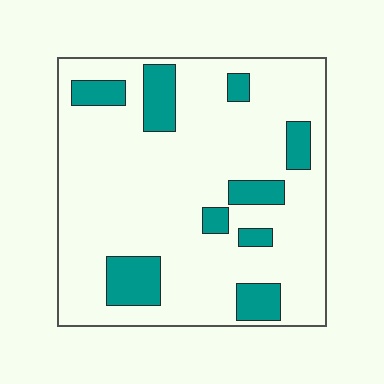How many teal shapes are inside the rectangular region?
9.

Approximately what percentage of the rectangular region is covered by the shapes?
Approximately 20%.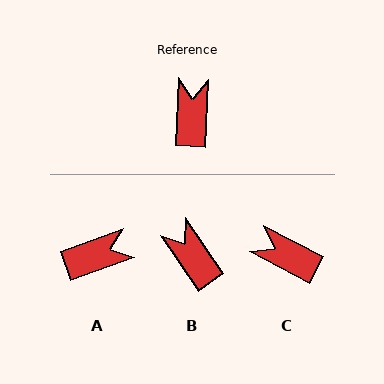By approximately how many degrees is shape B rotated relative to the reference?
Approximately 37 degrees counter-clockwise.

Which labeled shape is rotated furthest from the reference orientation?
A, about 67 degrees away.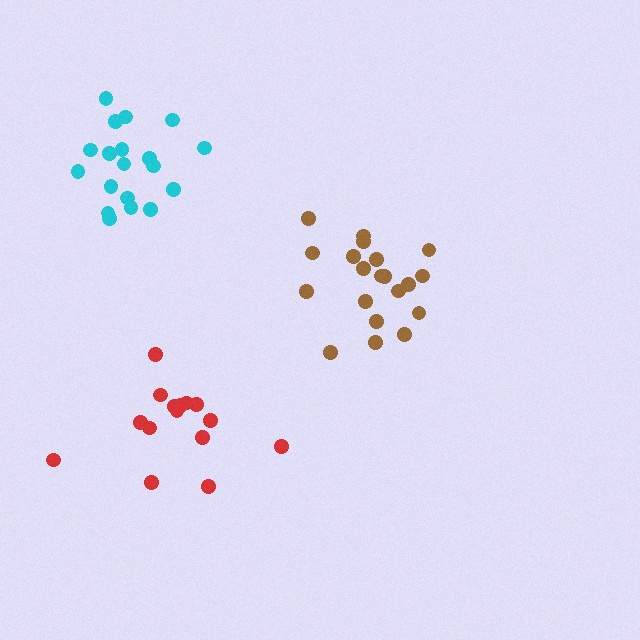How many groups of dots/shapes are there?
There are 3 groups.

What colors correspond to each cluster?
The clusters are colored: brown, red, cyan.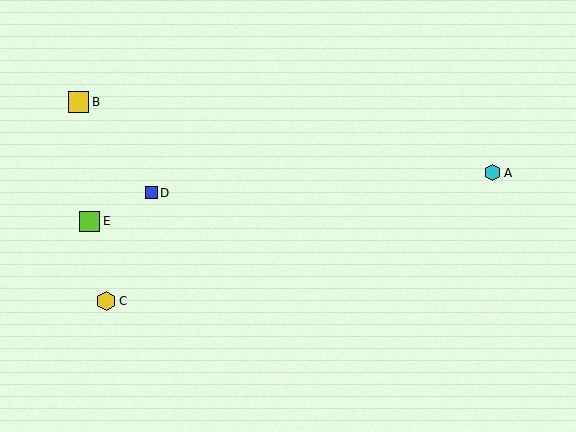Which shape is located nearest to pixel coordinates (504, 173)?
The cyan hexagon (labeled A) at (493, 173) is nearest to that location.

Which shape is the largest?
The yellow square (labeled B) is the largest.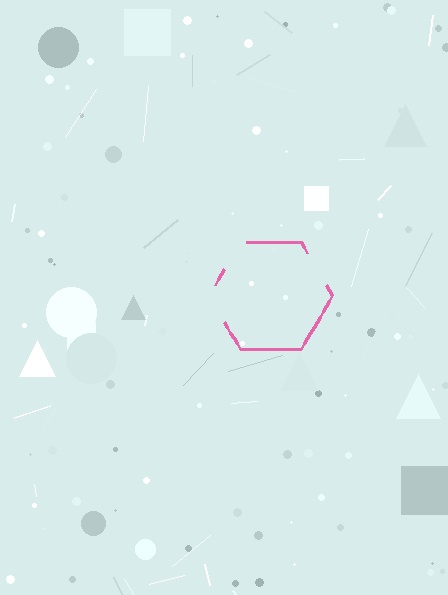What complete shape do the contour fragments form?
The contour fragments form a hexagon.